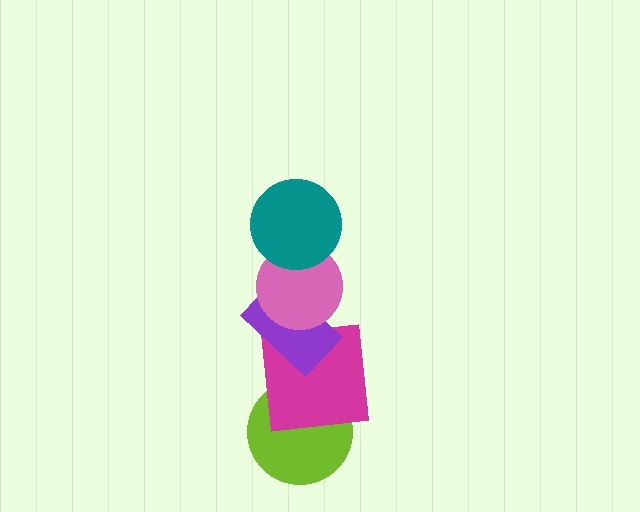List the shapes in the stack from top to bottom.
From top to bottom: the teal circle, the pink circle, the purple rectangle, the magenta square, the lime circle.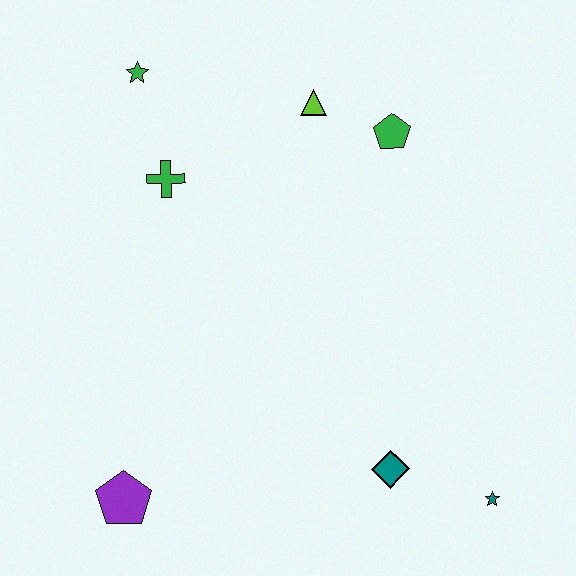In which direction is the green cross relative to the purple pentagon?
The green cross is above the purple pentagon.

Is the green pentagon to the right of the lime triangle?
Yes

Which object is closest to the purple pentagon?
The teal diamond is closest to the purple pentagon.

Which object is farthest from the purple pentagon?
The green pentagon is farthest from the purple pentagon.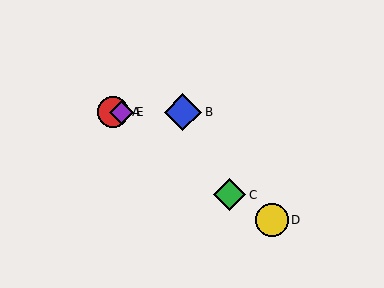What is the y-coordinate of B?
Object B is at y≈112.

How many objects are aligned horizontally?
3 objects (A, B, E) are aligned horizontally.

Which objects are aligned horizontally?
Objects A, B, E are aligned horizontally.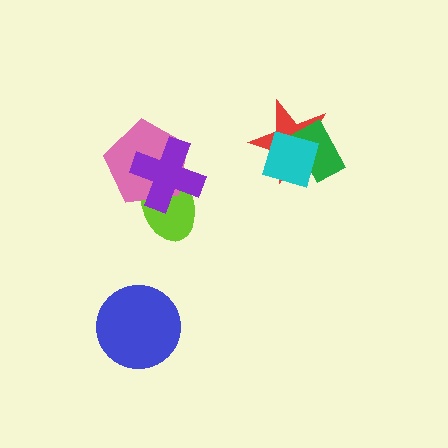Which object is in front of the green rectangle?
The cyan diamond is in front of the green rectangle.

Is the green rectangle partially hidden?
Yes, it is partially covered by another shape.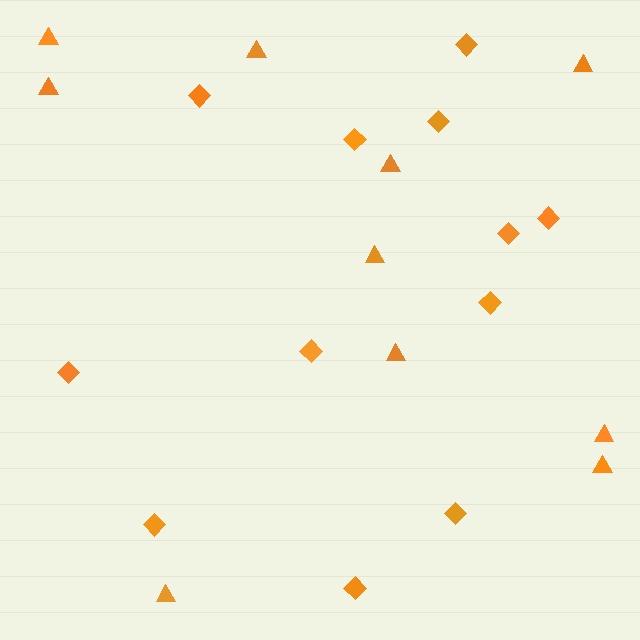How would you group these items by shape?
There are 2 groups: one group of triangles (10) and one group of diamonds (12).